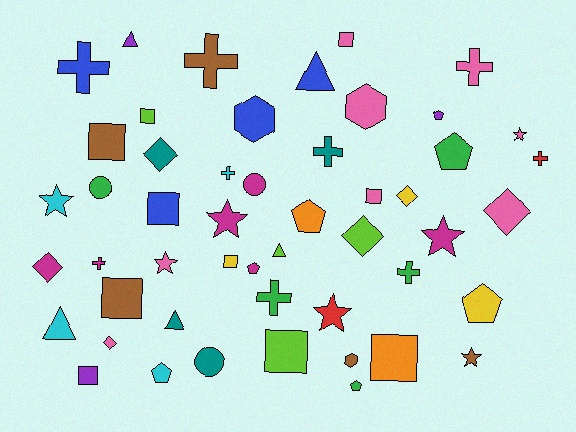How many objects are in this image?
There are 50 objects.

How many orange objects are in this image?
There are 2 orange objects.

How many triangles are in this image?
There are 5 triangles.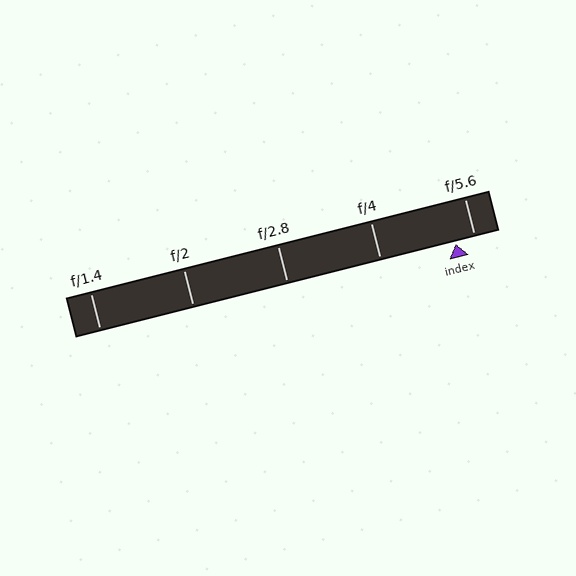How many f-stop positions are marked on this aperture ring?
There are 5 f-stop positions marked.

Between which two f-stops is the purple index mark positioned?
The index mark is between f/4 and f/5.6.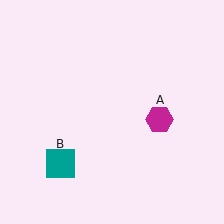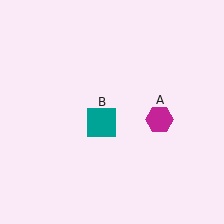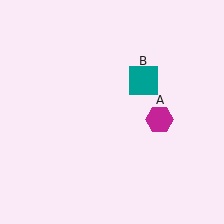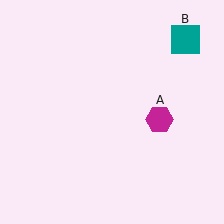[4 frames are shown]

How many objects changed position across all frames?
1 object changed position: teal square (object B).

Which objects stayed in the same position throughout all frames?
Magenta hexagon (object A) remained stationary.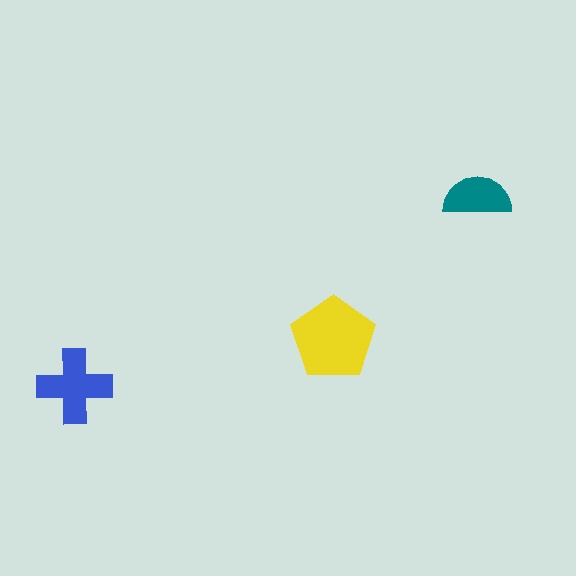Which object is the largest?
The yellow pentagon.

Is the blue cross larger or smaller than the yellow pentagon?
Smaller.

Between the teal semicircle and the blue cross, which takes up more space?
The blue cross.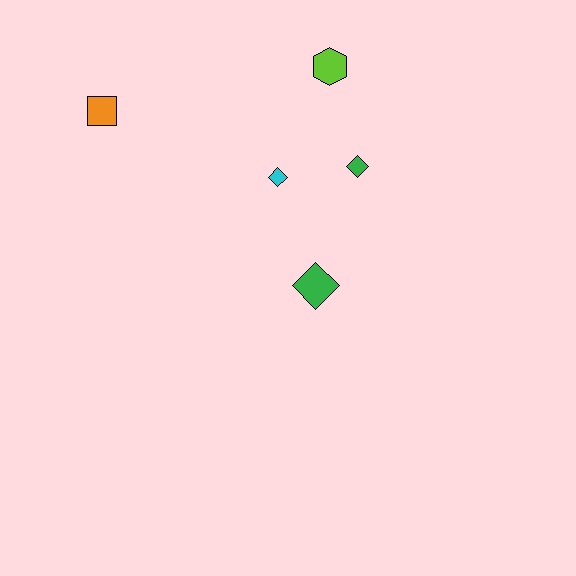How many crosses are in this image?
There are no crosses.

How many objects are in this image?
There are 5 objects.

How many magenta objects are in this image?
There are no magenta objects.